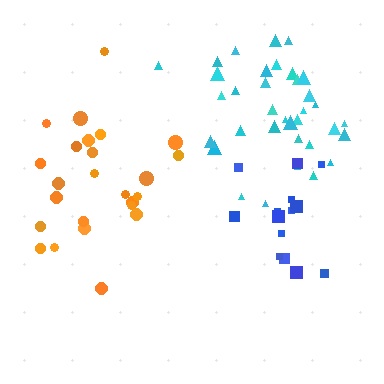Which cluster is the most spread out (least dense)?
Blue.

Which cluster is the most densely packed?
Cyan.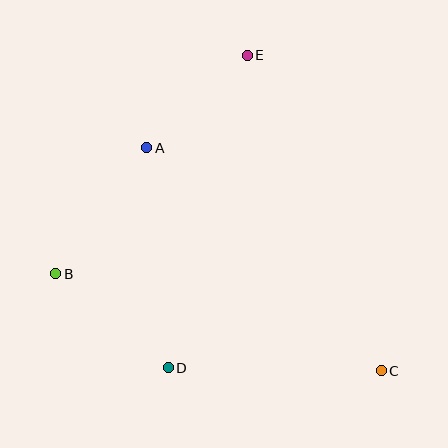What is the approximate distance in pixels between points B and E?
The distance between B and E is approximately 291 pixels.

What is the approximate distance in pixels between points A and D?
The distance between A and D is approximately 221 pixels.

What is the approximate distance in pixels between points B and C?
The distance between B and C is approximately 339 pixels.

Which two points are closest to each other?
Points A and E are closest to each other.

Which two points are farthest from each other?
Points C and E are farthest from each other.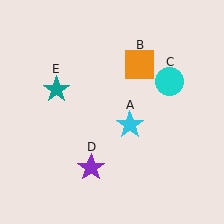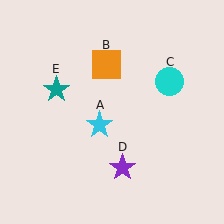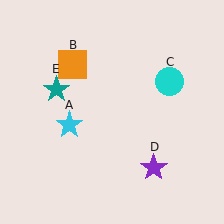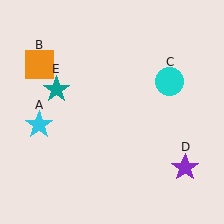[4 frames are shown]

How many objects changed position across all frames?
3 objects changed position: cyan star (object A), orange square (object B), purple star (object D).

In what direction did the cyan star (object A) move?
The cyan star (object A) moved left.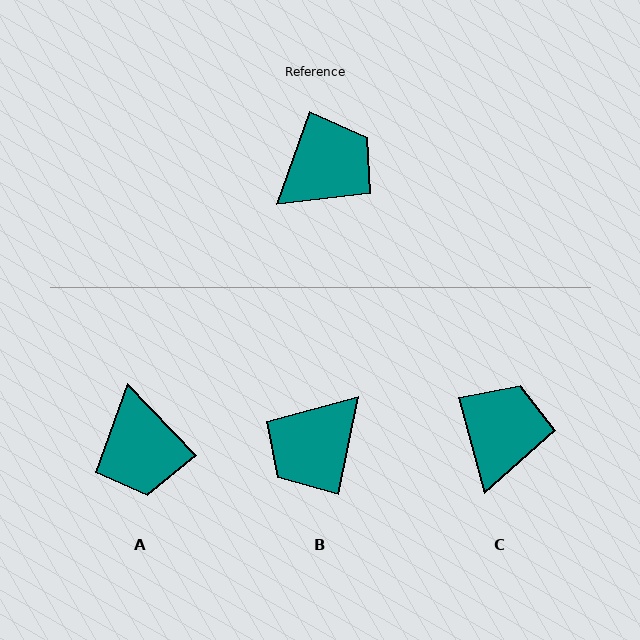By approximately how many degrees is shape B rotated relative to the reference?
Approximately 171 degrees clockwise.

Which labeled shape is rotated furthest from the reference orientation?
B, about 171 degrees away.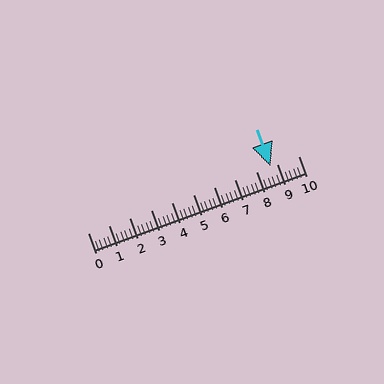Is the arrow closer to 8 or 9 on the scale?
The arrow is closer to 9.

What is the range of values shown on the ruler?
The ruler shows values from 0 to 10.